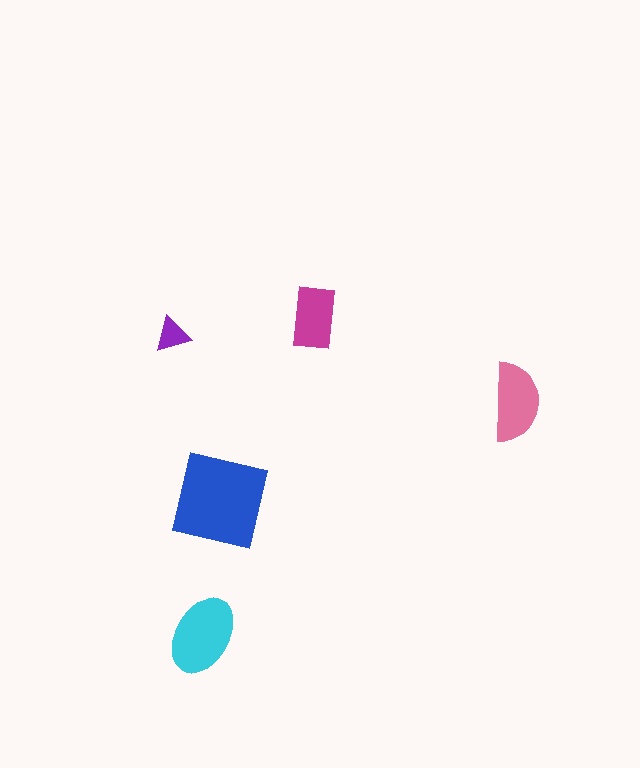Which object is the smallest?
The purple triangle.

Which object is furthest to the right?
The pink semicircle is rightmost.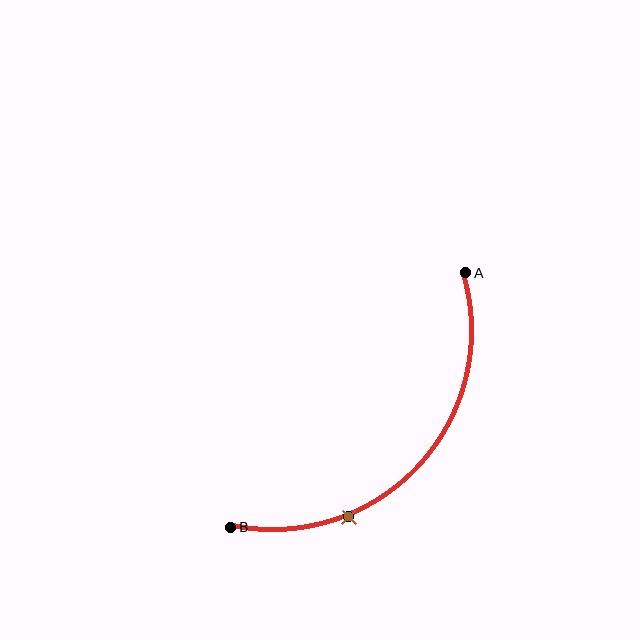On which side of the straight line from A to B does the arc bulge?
The arc bulges below and to the right of the straight line connecting A and B.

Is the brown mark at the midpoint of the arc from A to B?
No. The brown mark lies on the arc but is closer to endpoint B. The arc midpoint would be at the point on the curve equidistant along the arc from both A and B.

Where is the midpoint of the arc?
The arc midpoint is the point on the curve farthest from the straight line joining A and B. It sits below and to the right of that line.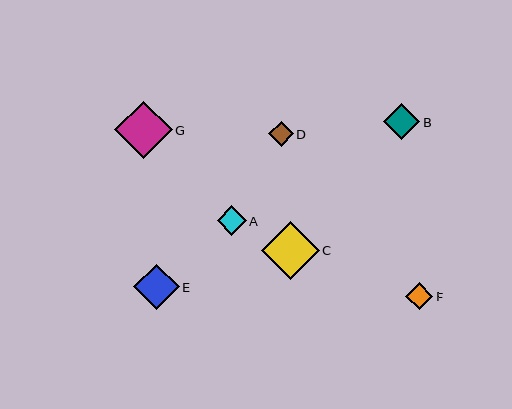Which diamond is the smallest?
Diamond D is the smallest with a size of approximately 24 pixels.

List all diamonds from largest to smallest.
From largest to smallest: C, G, E, B, A, F, D.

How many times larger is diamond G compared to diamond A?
Diamond G is approximately 2.0 times the size of diamond A.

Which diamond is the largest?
Diamond C is the largest with a size of approximately 58 pixels.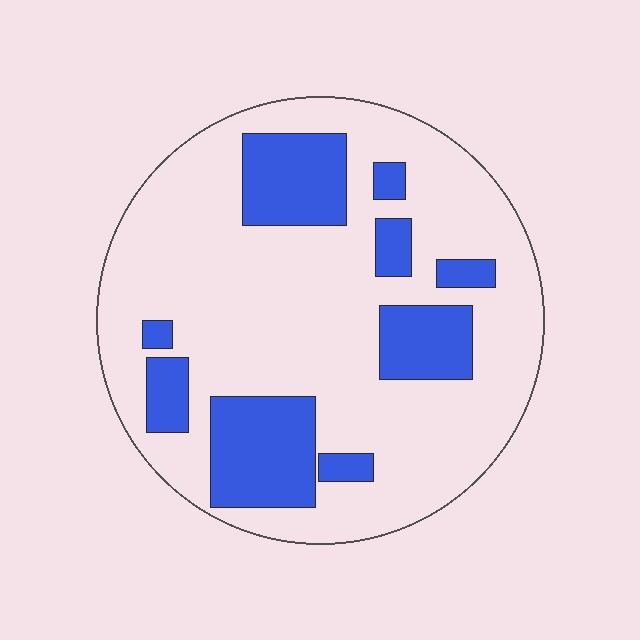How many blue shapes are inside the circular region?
9.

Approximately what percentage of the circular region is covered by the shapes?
Approximately 25%.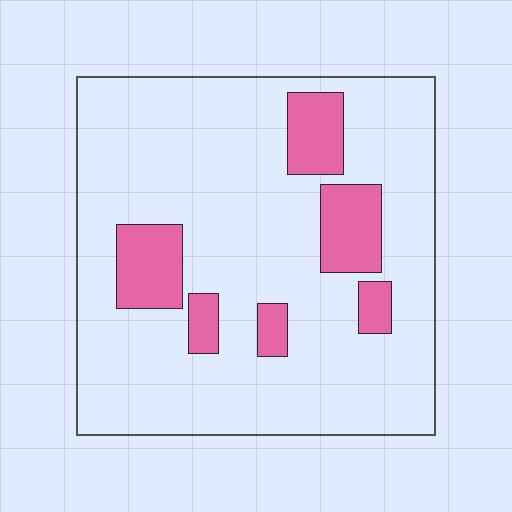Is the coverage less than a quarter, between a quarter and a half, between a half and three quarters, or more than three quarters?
Less than a quarter.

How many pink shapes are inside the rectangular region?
6.